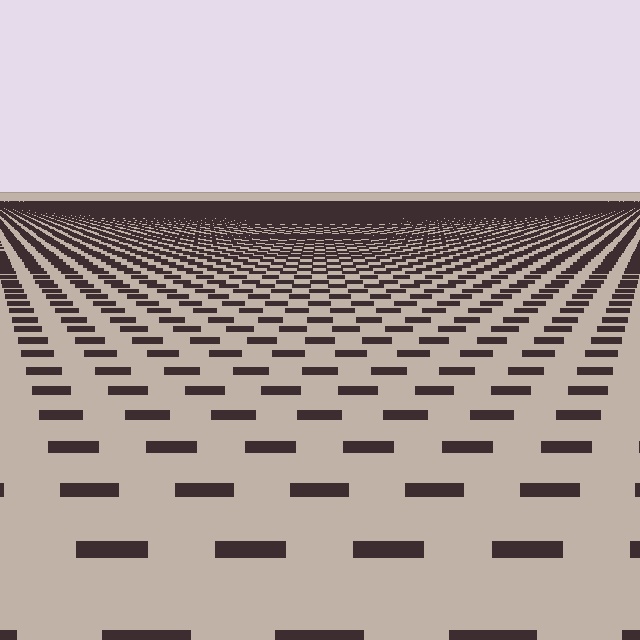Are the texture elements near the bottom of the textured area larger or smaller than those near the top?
Larger. Near the bottom, elements are closer to the viewer and appear at a bigger on-screen size.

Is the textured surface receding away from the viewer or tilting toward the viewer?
The surface is receding away from the viewer. Texture elements get smaller and denser toward the top.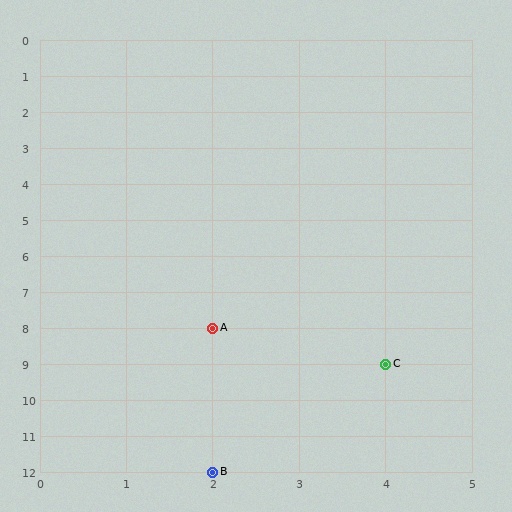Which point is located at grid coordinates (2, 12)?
Point B is at (2, 12).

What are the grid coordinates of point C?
Point C is at grid coordinates (4, 9).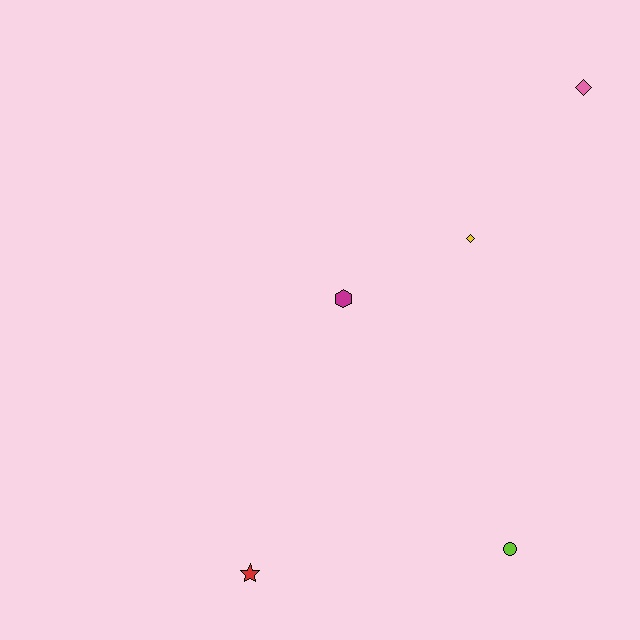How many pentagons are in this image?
There are no pentagons.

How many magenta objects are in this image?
There is 1 magenta object.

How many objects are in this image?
There are 5 objects.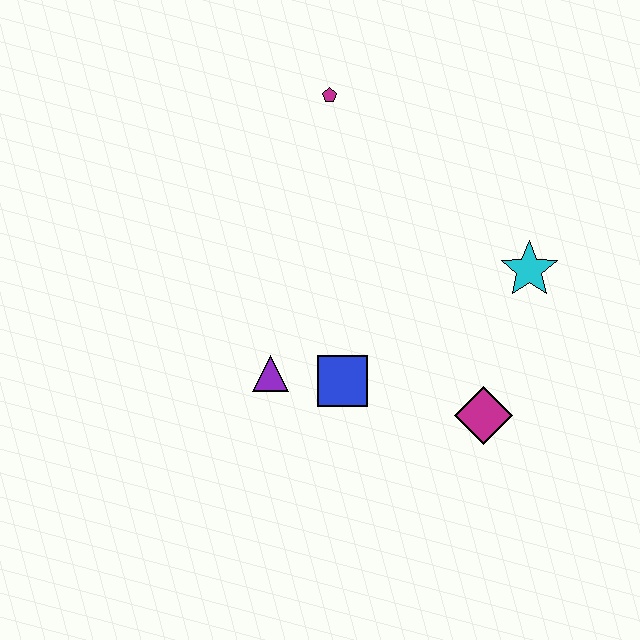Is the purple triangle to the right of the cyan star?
No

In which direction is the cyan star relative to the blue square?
The cyan star is to the right of the blue square.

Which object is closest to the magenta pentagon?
The cyan star is closest to the magenta pentagon.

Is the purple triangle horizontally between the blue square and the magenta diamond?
No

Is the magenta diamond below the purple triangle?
Yes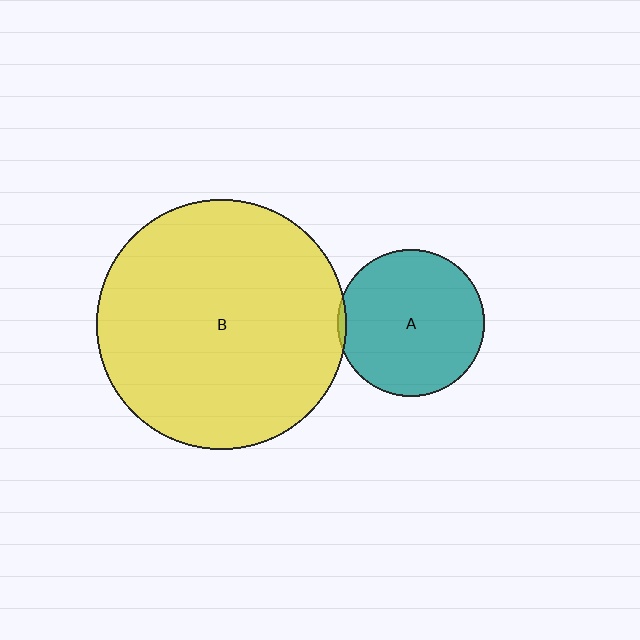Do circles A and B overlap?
Yes.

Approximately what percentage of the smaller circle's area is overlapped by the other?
Approximately 5%.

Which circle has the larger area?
Circle B (yellow).